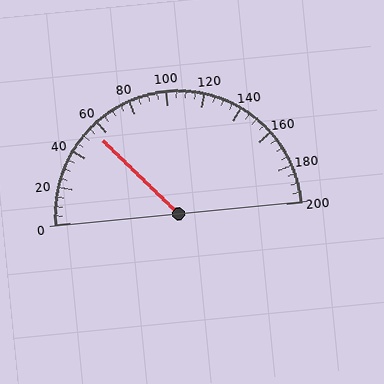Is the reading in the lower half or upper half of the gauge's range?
The reading is in the lower half of the range (0 to 200).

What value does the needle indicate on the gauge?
The needle indicates approximately 55.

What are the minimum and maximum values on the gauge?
The gauge ranges from 0 to 200.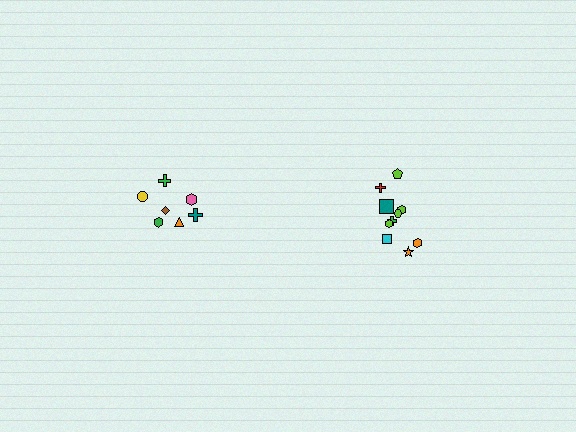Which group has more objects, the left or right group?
The right group.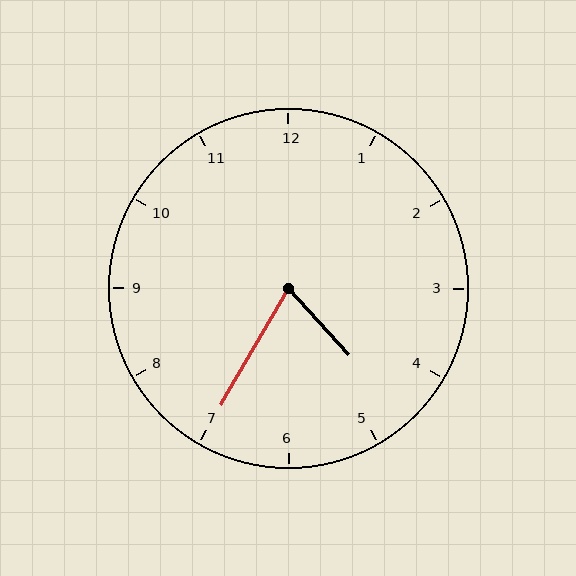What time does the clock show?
4:35.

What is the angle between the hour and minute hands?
Approximately 72 degrees.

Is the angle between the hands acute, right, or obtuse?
It is acute.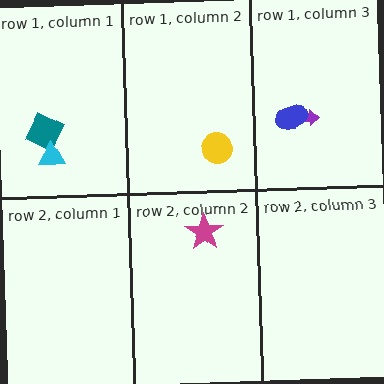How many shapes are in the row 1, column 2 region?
1.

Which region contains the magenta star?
The row 2, column 2 region.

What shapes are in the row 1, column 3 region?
The purple arrow, the blue ellipse.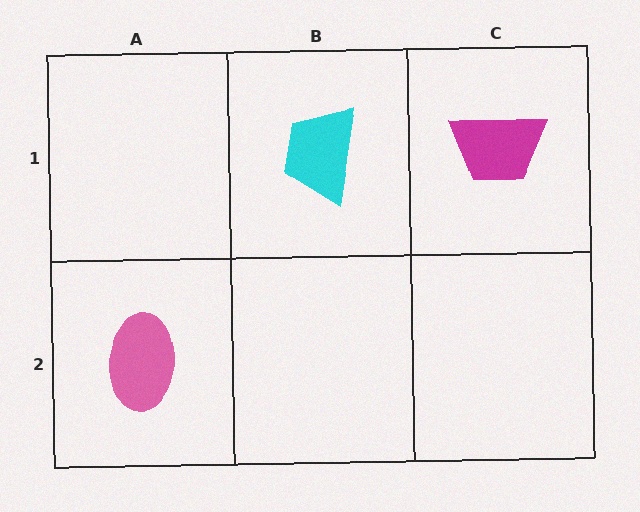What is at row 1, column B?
A cyan trapezoid.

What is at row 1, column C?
A magenta trapezoid.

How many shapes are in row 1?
2 shapes.